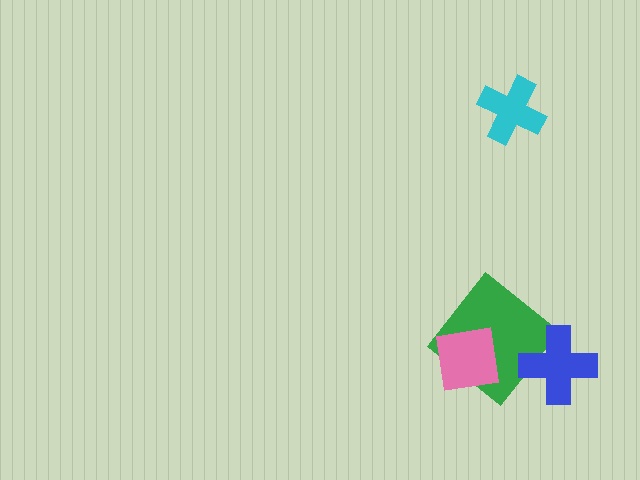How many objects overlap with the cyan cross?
0 objects overlap with the cyan cross.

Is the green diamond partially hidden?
Yes, it is partially covered by another shape.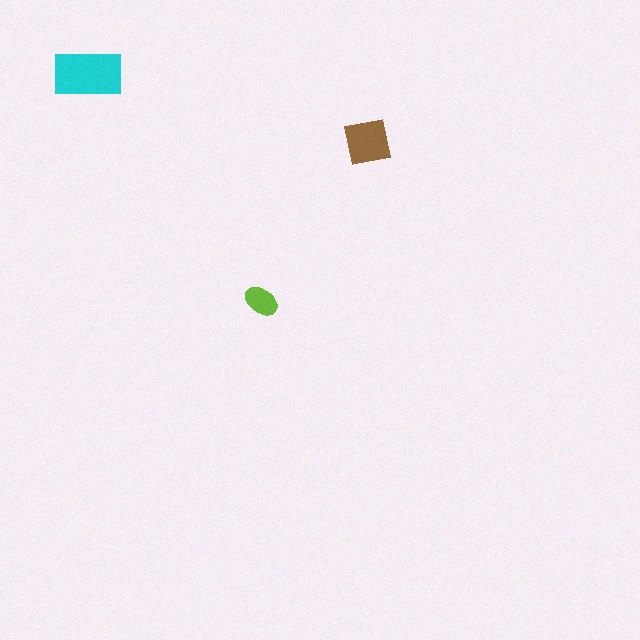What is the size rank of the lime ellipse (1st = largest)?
3rd.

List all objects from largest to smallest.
The cyan rectangle, the brown square, the lime ellipse.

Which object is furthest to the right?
The brown square is rightmost.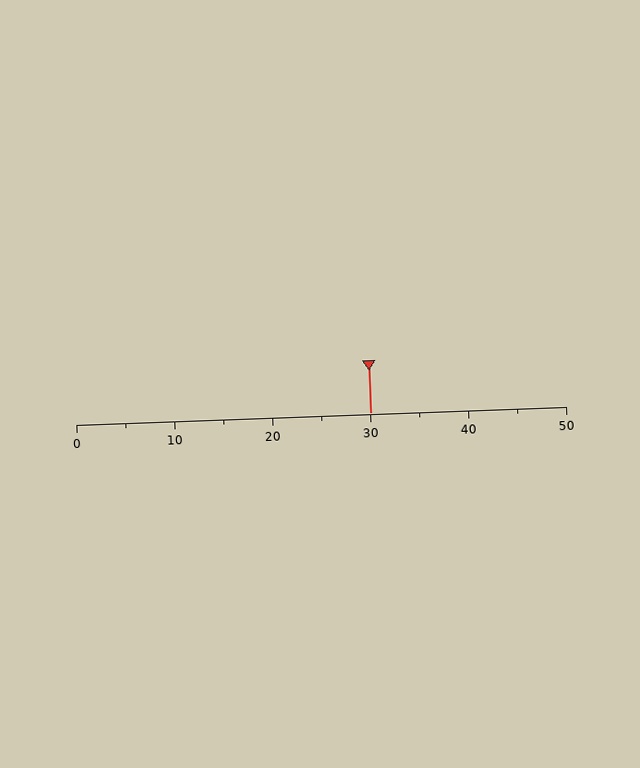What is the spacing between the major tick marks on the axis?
The major ticks are spaced 10 apart.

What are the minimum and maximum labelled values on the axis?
The axis runs from 0 to 50.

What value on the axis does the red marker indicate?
The marker indicates approximately 30.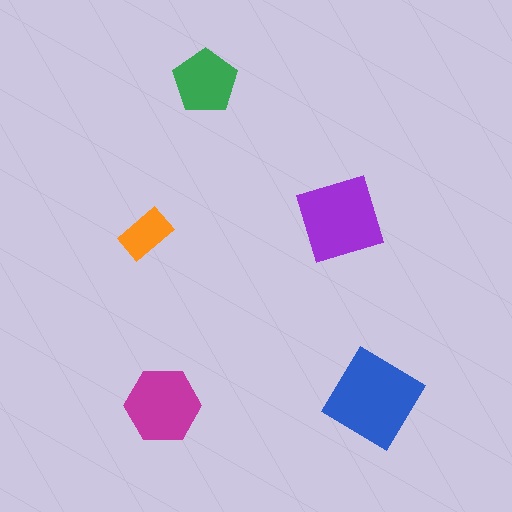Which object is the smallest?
The orange rectangle.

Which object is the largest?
The blue diamond.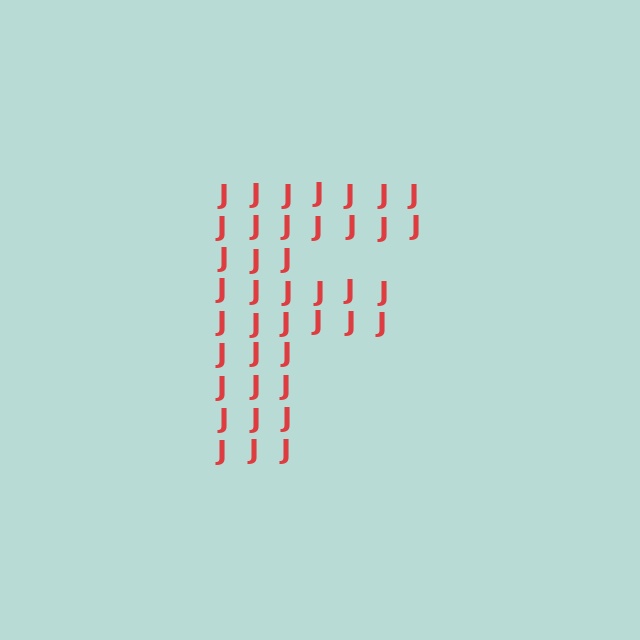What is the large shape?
The large shape is the letter F.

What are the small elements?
The small elements are letter J's.